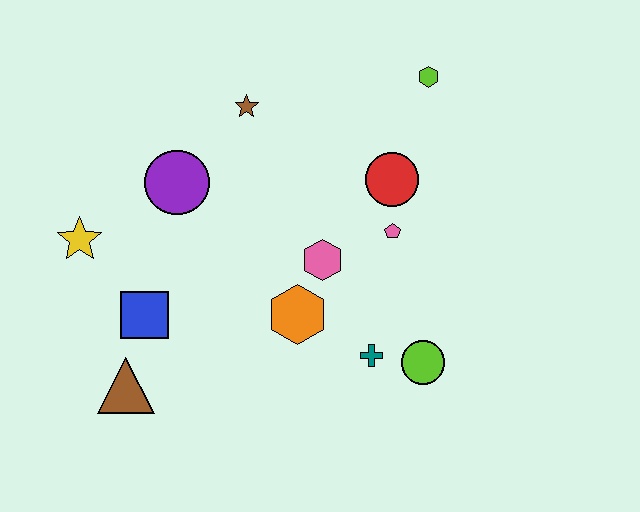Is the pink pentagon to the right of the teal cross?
Yes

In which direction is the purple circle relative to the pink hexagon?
The purple circle is to the left of the pink hexagon.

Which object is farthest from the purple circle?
The lime circle is farthest from the purple circle.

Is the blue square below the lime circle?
No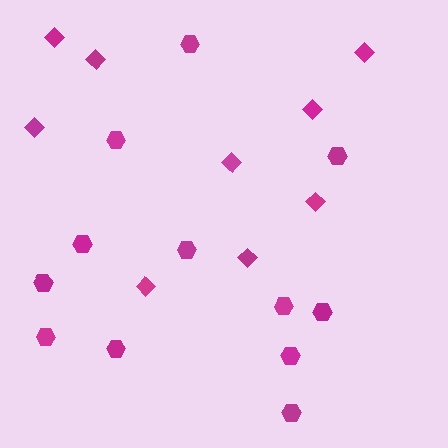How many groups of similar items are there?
There are 2 groups: one group of hexagons (12) and one group of diamonds (9).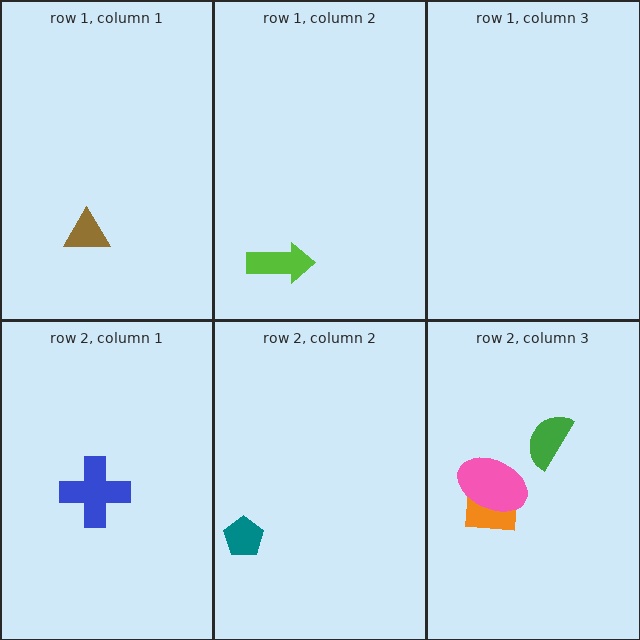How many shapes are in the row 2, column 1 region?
1.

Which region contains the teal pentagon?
The row 2, column 2 region.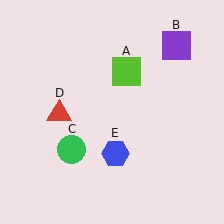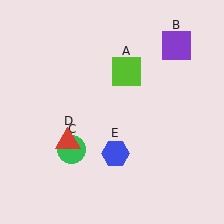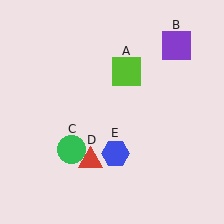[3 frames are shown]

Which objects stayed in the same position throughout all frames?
Lime square (object A) and purple square (object B) and green circle (object C) and blue hexagon (object E) remained stationary.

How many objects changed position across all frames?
1 object changed position: red triangle (object D).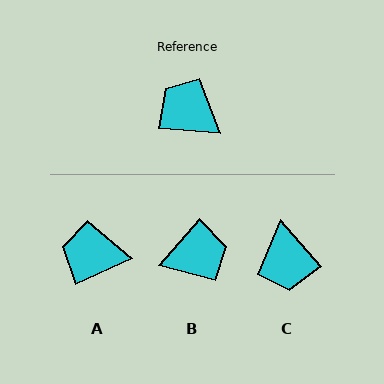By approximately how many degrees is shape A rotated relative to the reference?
Approximately 29 degrees counter-clockwise.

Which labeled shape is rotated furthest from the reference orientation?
C, about 136 degrees away.